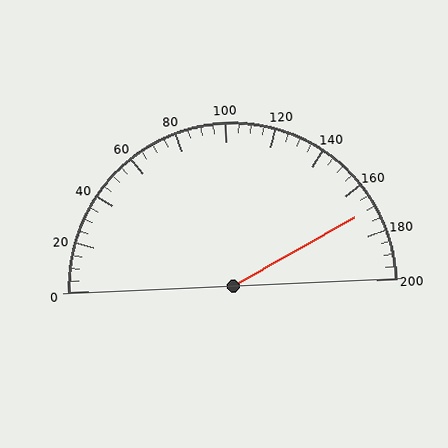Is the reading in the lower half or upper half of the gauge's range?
The reading is in the upper half of the range (0 to 200).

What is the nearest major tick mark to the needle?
The nearest major tick mark is 160.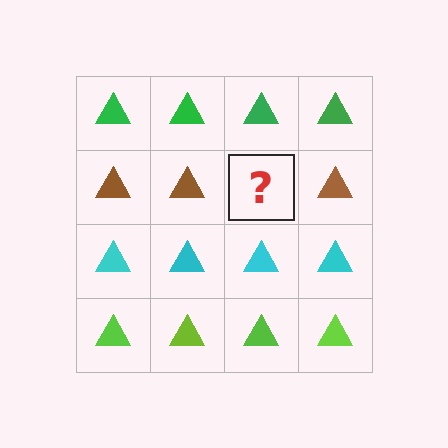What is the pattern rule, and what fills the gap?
The rule is that each row has a consistent color. The gap should be filled with a brown triangle.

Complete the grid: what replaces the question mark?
The question mark should be replaced with a brown triangle.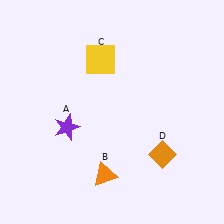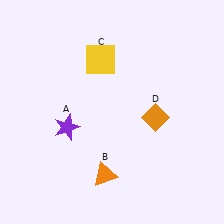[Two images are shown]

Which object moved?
The orange diamond (D) moved up.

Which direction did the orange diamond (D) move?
The orange diamond (D) moved up.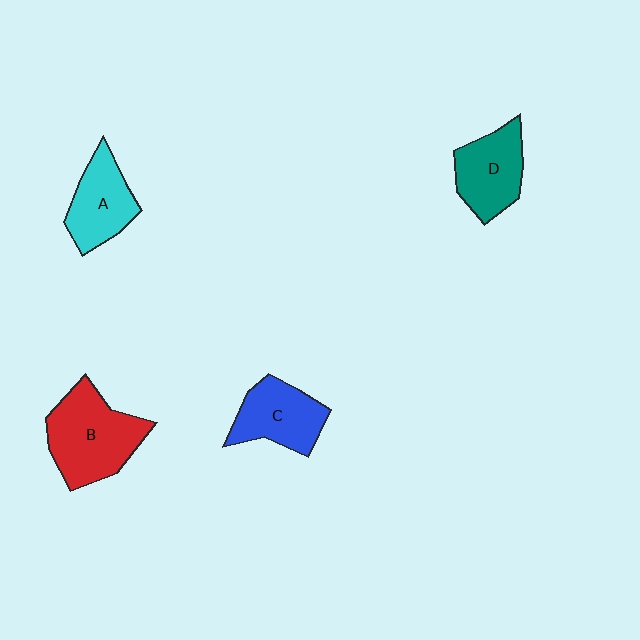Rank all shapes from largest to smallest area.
From largest to smallest: B (red), D (teal), C (blue), A (cyan).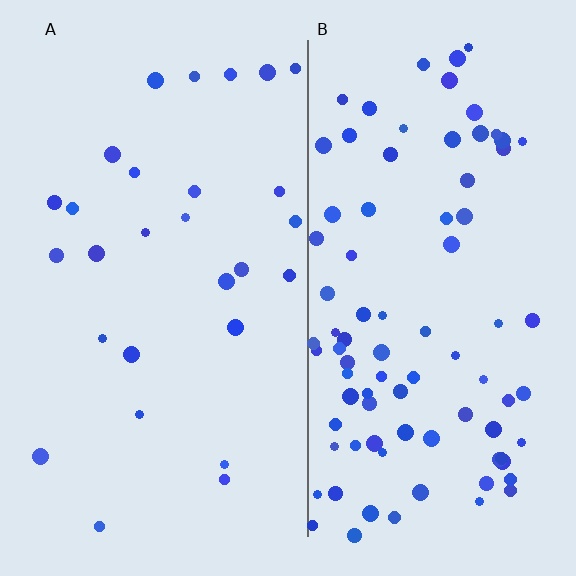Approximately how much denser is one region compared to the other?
Approximately 3.2× — region B over region A.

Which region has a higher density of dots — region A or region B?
B (the right).